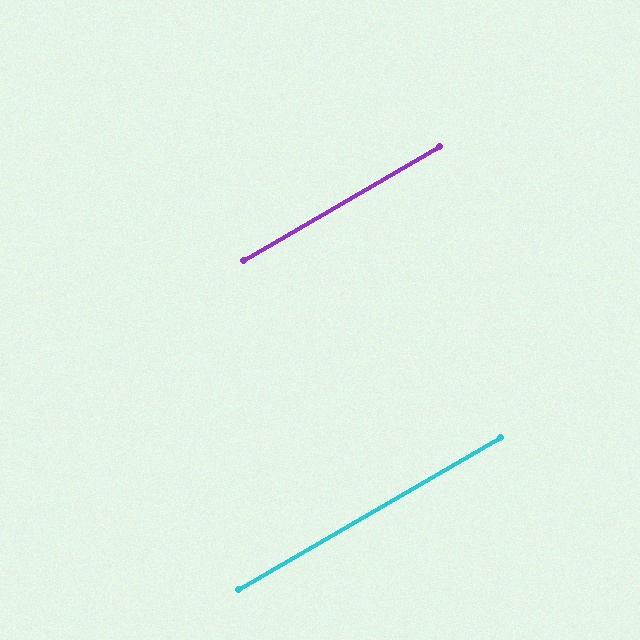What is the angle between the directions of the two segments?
Approximately 0 degrees.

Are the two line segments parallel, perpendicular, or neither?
Parallel — their directions differ by only 0.1°.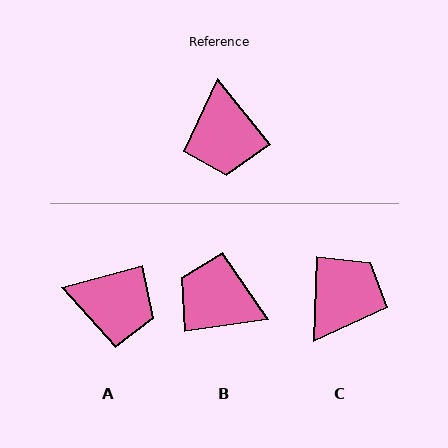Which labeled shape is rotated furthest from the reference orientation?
C, about 139 degrees away.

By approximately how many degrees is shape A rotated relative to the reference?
Approximately 66 degrees counter-clockwise.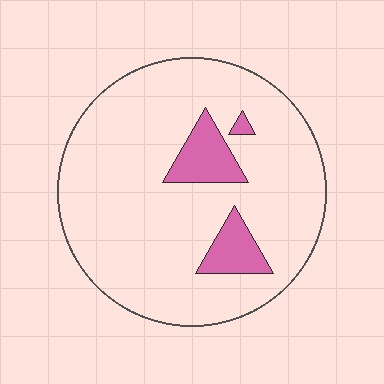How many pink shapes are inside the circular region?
3.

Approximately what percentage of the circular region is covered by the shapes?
Approximately 10%.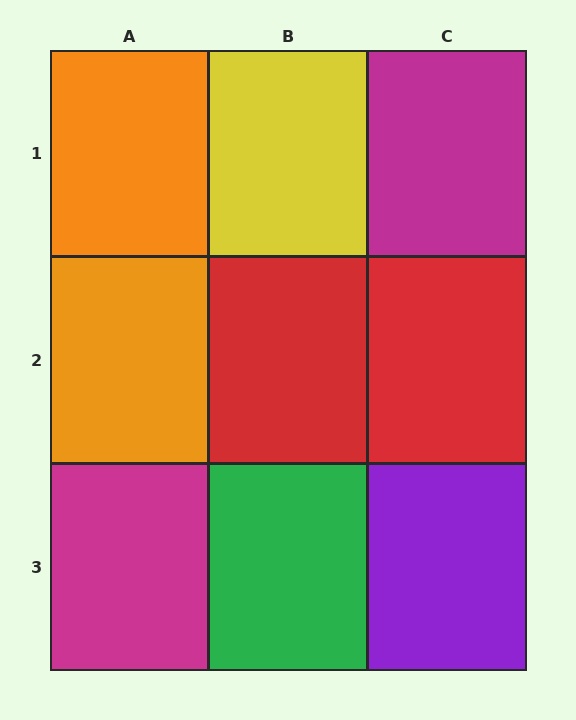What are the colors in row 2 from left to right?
Orange, red, red.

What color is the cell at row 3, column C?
Purple.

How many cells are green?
1 cell is green.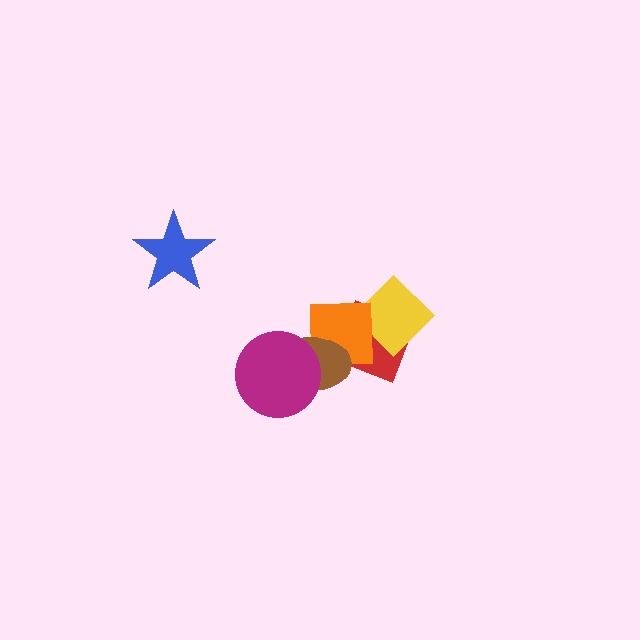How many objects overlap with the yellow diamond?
2 objects overlap with the yellow diamond.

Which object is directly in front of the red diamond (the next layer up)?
The yellow diamond is directly in front of the red diamond.